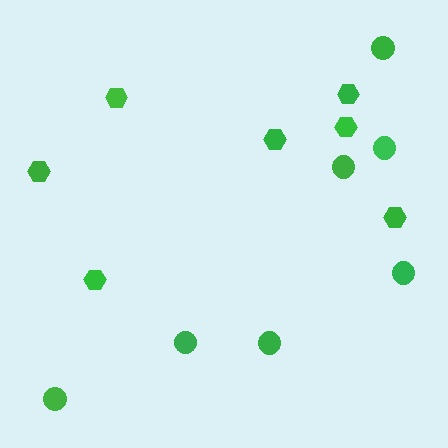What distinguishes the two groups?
There are 2 groups: one group of hexagons (7) and one group of circles (7).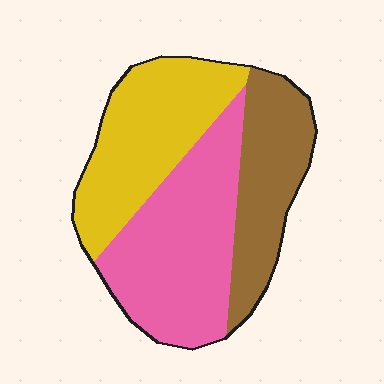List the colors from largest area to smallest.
From largest to smallest: pink, yellow, brown.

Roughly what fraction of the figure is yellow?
Yellow takes up about one third (1/3) of the figure.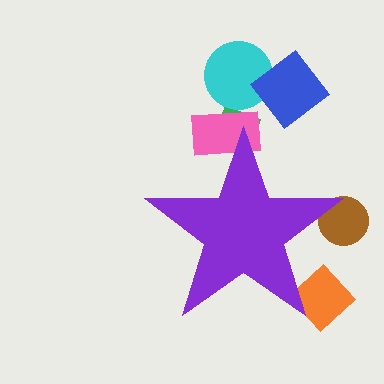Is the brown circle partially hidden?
Yes, the brown circle is partially hidden behind the purple star.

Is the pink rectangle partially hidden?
Yes, the pink rectangle is partially hidden behind the purple star.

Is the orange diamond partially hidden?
Yes, the orange diamond is partially hidden behind the purple star.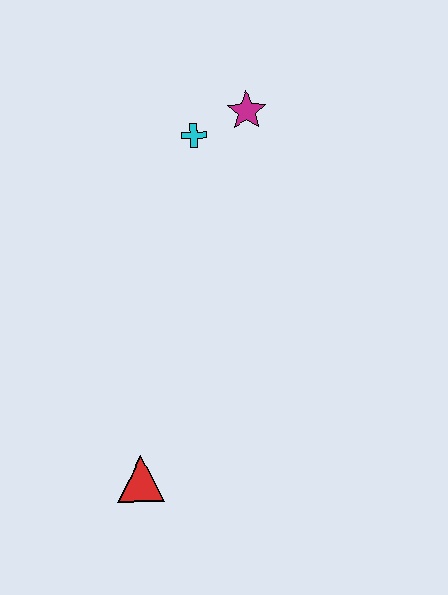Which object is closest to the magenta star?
The cyan cross is closest to the magenta star.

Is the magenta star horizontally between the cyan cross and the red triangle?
No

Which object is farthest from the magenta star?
The red triangle is farthest from the magenta star.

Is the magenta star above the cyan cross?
Yes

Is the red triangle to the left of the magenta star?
Yes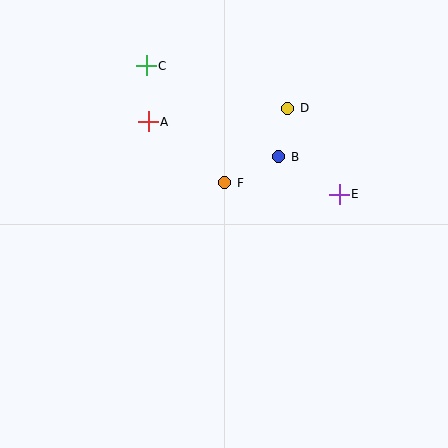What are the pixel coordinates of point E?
Point E is at (339, 194).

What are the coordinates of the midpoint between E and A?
The midpoint between E and A is at (244, 158).